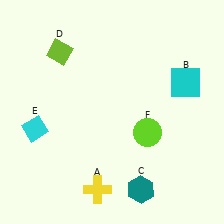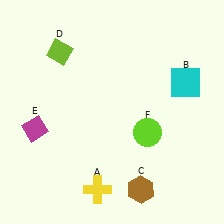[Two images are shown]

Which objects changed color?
C changed from teal to brown. E changed from cyan to magenta.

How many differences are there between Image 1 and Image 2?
There are 2 differences between the two images.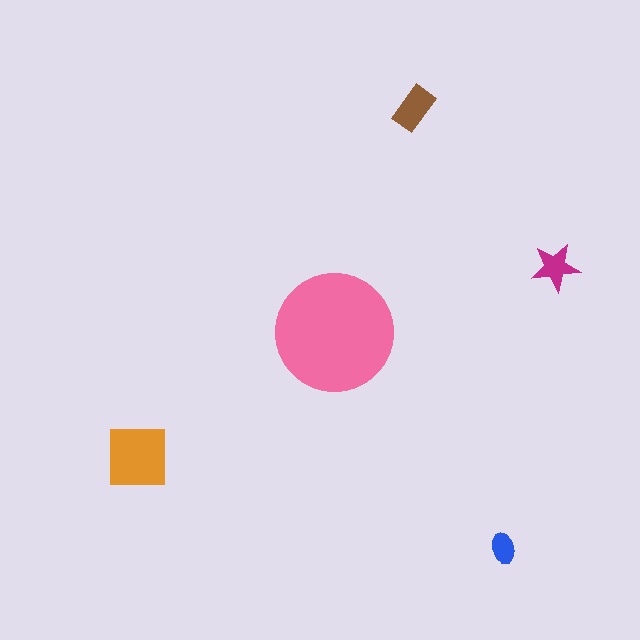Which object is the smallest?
The blue ellipse.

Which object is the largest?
The pink circle.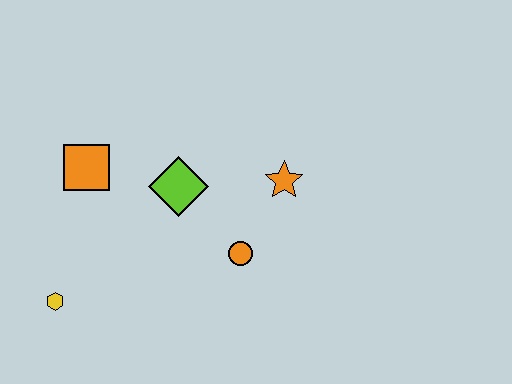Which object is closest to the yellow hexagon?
The orange square is closest to the yellow hexagon.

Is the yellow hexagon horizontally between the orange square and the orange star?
No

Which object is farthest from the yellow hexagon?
The orange star is farthest from the yellow hexagon.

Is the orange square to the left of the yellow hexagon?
No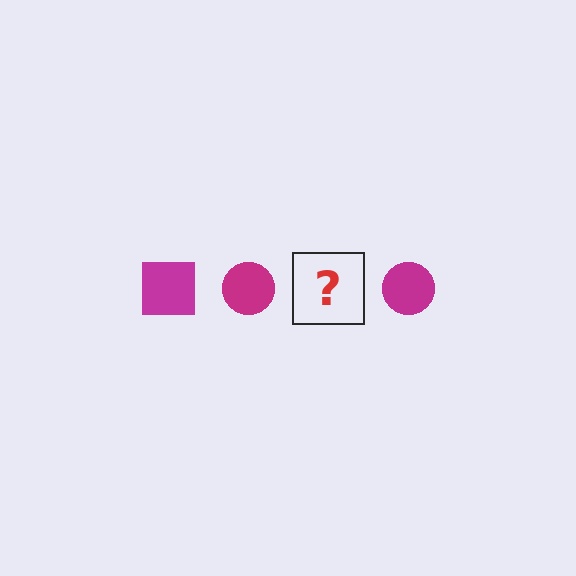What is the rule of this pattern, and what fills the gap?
The rule is that the pattern cycles through square, circle shapes in magenta. The gap should be filled with a magenta square.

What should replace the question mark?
The question mark should be replaced with a magenta square.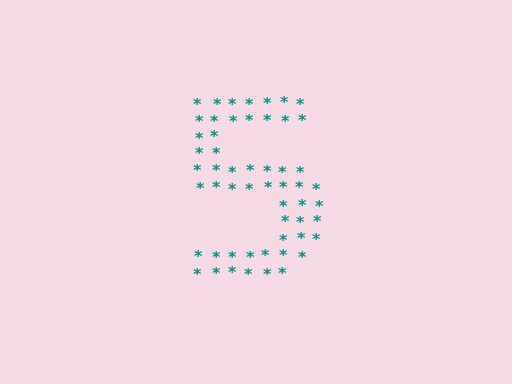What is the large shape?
The large shape is the digit 5.